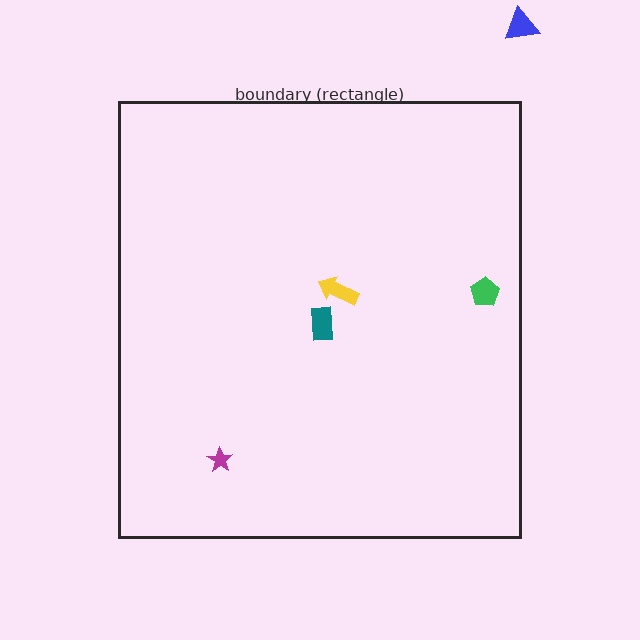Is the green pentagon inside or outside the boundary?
Inside.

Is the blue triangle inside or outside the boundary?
Outside.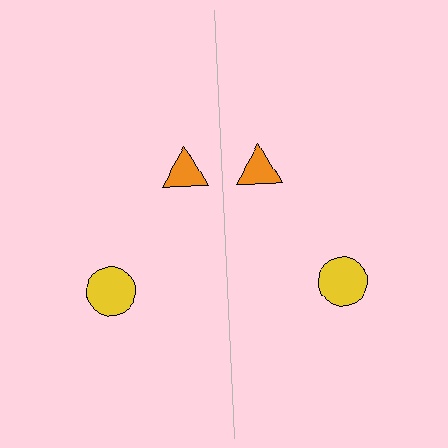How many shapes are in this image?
There are 4 shapes in this image.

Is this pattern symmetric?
Yes, this pattern has bilateral (reflection) symmetry.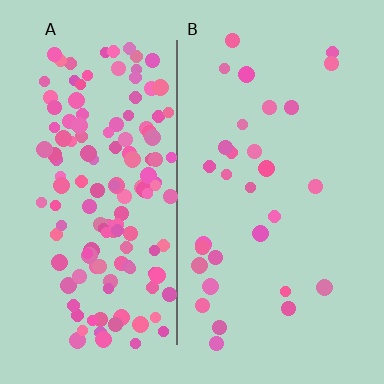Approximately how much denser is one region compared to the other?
Approximately 4.7× — region A over region B.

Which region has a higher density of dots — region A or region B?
A (the left).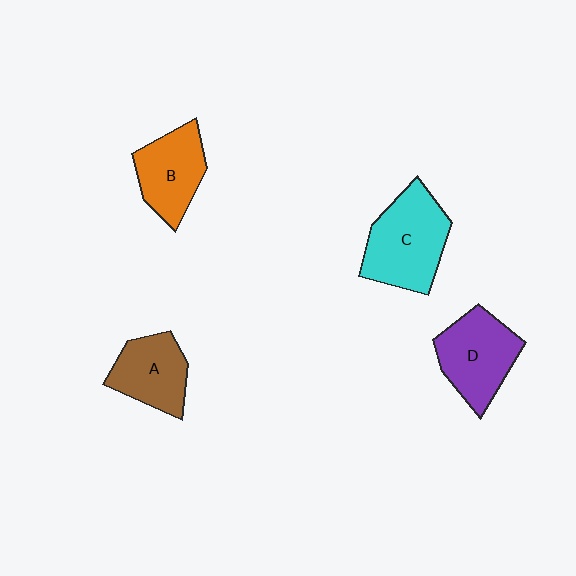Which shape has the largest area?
Shape C (cyan).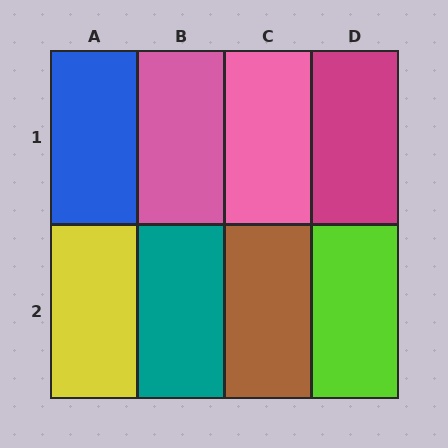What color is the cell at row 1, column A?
Blue.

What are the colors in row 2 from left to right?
Yellow, teal, brown, lime.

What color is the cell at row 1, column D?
Magenta.